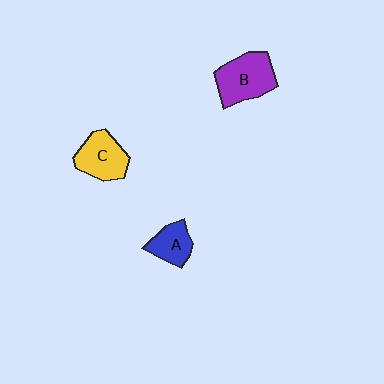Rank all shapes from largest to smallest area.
From largest to smallest: B (purple), C (yellow), A (blue).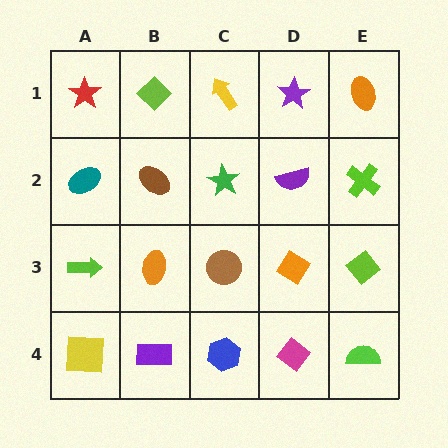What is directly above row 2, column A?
A red star.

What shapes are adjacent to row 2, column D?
A purple star (row 1, column D), an orange diamond (row 3, column D), a green star (row 2, column C), a lime cross (row 2, column E).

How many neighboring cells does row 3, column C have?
4.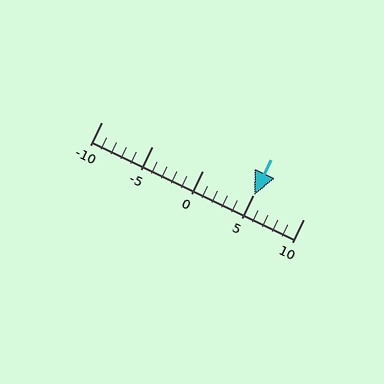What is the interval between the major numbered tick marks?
The major tick marks are spaced 5 units apart.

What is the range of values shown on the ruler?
The ruler shows values from -10 to 10.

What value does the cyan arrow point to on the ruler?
The cyan arrow points to approximately 5.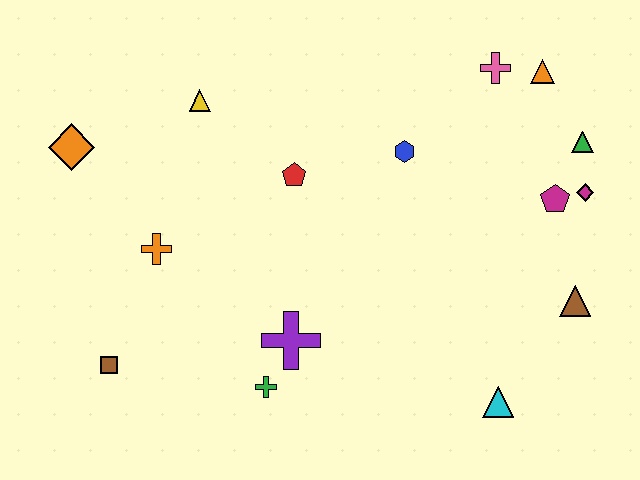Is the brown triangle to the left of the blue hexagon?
No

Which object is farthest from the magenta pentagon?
The orange diamond is farthest from the magenta pentagon.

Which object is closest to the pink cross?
The orange triangle is closest to the pink cross.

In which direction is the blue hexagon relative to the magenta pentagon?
The blue hexagon is to the left of the magenta pentagon.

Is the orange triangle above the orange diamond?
Yes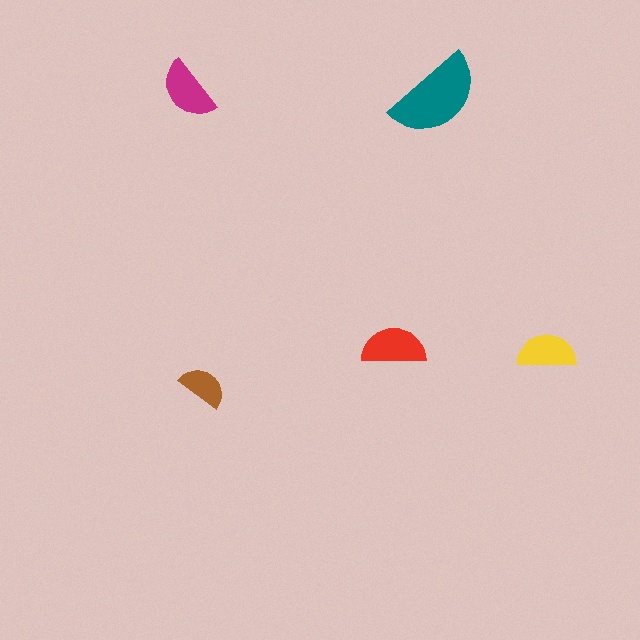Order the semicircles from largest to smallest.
the teal one, the red one, the magenta one, the yellow one, the brown one.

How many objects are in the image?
There are 5 objects in the image.